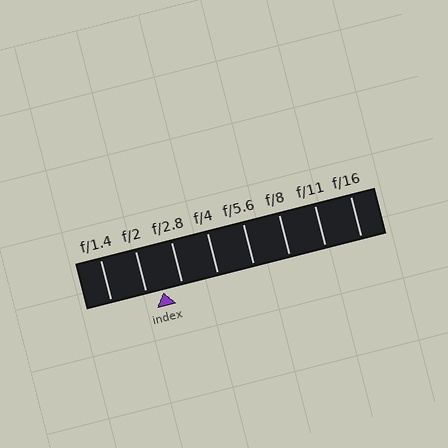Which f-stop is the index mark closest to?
The index mark is closest to f/2.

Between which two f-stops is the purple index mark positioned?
The index mark is between f/2 and f/2.8.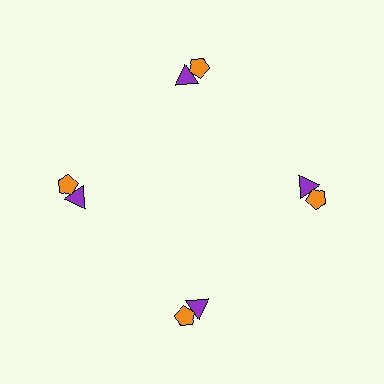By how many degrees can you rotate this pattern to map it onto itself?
The pattern maps onto itself every 90 degrees of rotation.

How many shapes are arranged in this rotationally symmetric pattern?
There are 8 shapes, arranged in 4 groups of 2.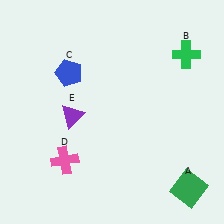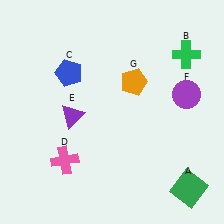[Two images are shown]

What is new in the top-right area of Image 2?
An orange pentagon (G) was added in the top-right area of Image 2.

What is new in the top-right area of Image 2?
A purple circle (F) was added in the top-right area of Image 2.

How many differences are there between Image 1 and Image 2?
There are 2 differences between the two images.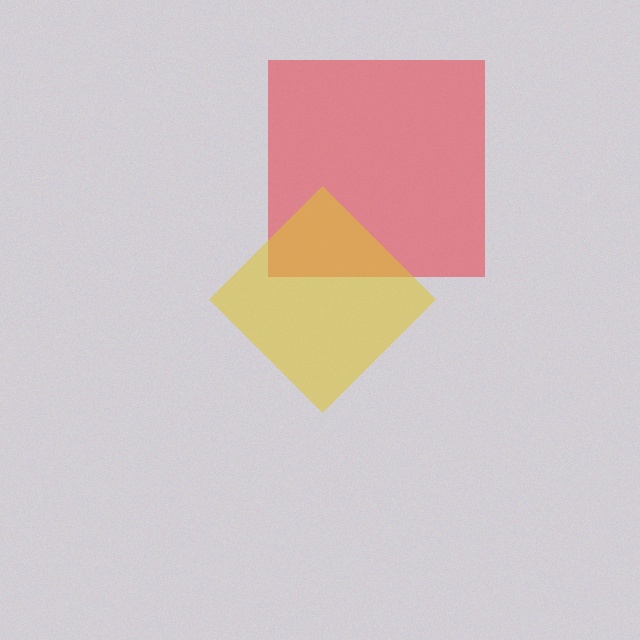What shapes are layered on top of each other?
The layered shapes are: a red square, a yellow diamond.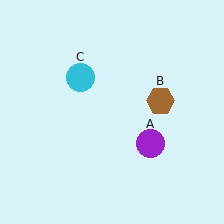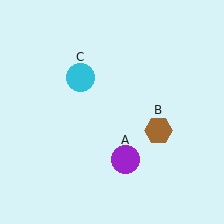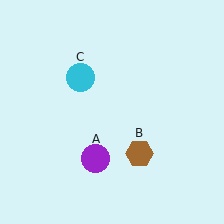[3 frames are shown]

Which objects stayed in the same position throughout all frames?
Cyan circle (object C) remained stationary.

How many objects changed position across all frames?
2 objects changed position: purple circle (object A), brown hexagon (object B).